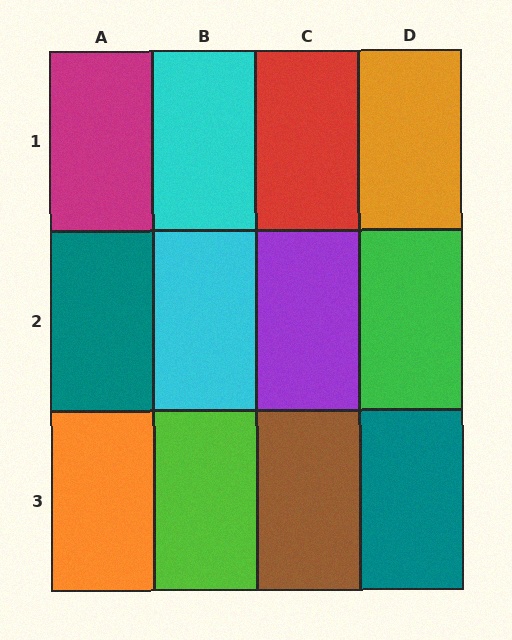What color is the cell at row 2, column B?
Cyan.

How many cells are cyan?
2 cells are cyan.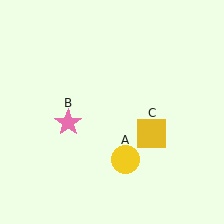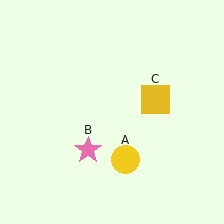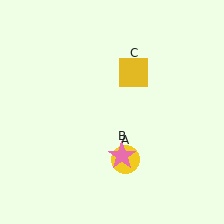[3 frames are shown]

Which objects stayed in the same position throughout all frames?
Yellow circle (object A) remained stationary.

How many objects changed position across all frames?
2 objects changed position: pink star (object B), yellow square (object C).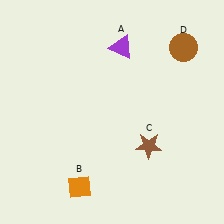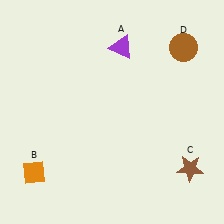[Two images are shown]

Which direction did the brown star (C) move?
The brown star (C) moved right.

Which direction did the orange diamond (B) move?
The orange diamond (B) moved left.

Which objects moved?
The objects that moved are: the orange diamond (B), the brown star (C).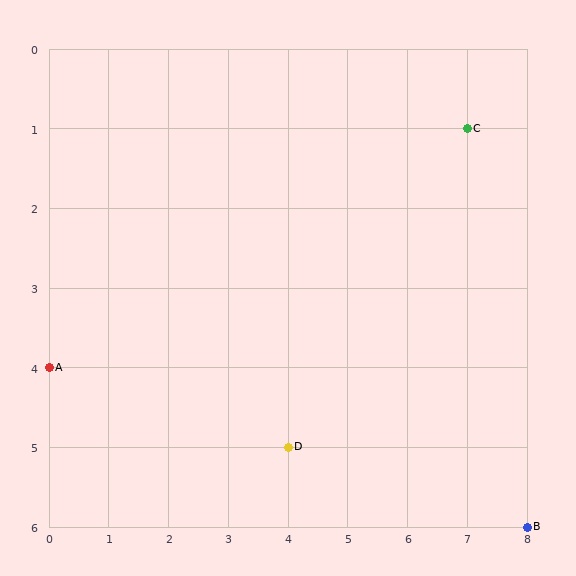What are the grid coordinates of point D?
Point D is at grid coordinates (4, 5).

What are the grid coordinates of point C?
Point C is at grid coordinates (7, 1).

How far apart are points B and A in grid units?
Points B and A are 8 columns and 2 rows apart (about 8.2 grid units diagonally).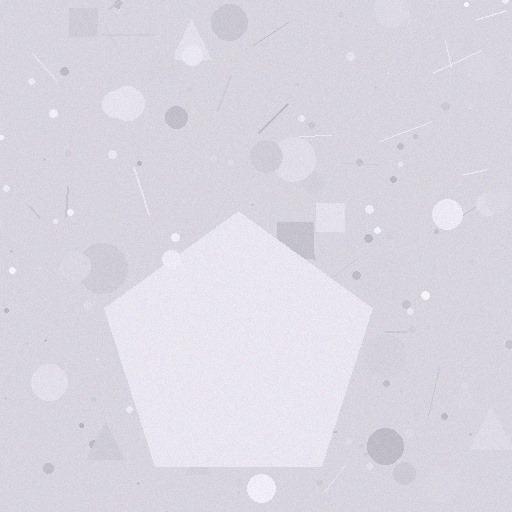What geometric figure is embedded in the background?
A pentagon is embedded in the background.